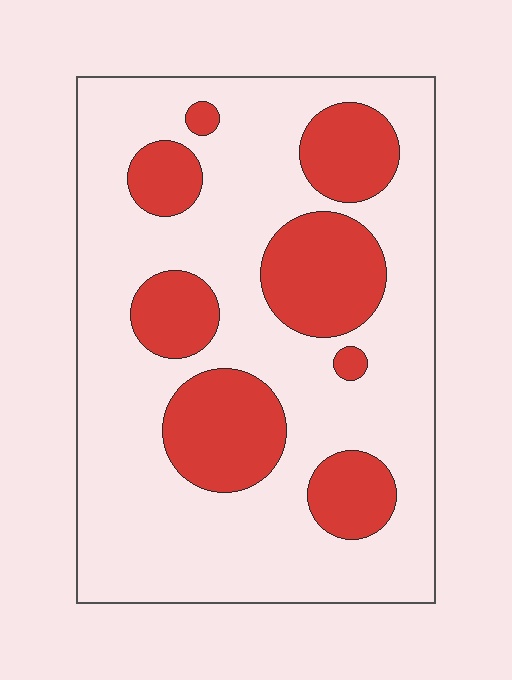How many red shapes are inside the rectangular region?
8.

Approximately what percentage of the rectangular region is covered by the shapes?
Approximately 25%.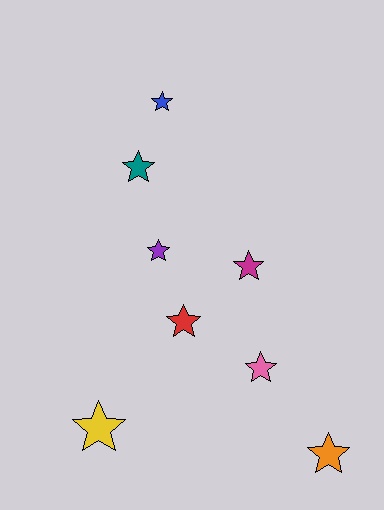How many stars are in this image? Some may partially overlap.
There are 8 stars.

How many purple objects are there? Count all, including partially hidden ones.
There is 1 purple object.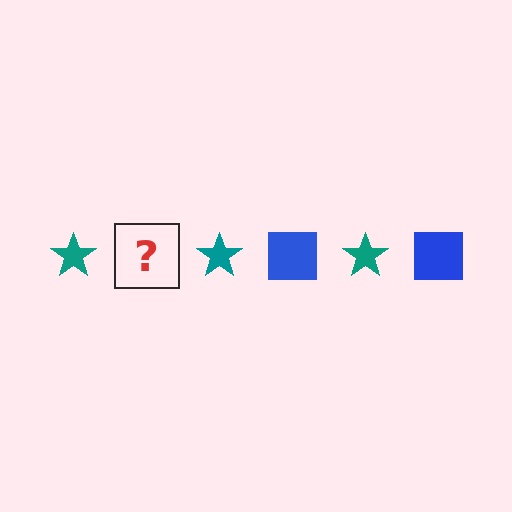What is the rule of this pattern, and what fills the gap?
The rule is that the pattern alternates between teal star and blue square. The gap should be filled with a blue square.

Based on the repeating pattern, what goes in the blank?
The blank should be a blue square.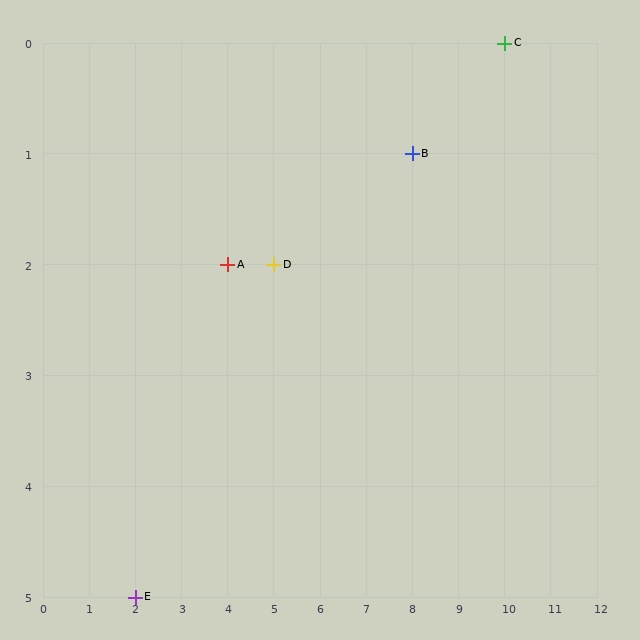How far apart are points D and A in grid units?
Points D and A are 1 column apart.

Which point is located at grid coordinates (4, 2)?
Point A is at (4, 2).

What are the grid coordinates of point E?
Point E is at grid coordinates (2, 5).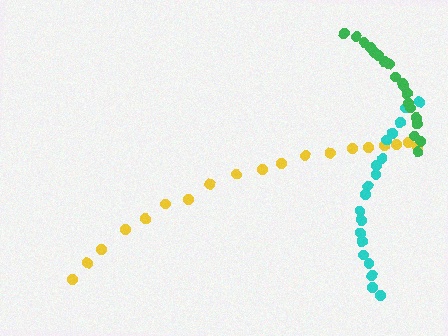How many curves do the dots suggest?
There are 3 distinct paths.